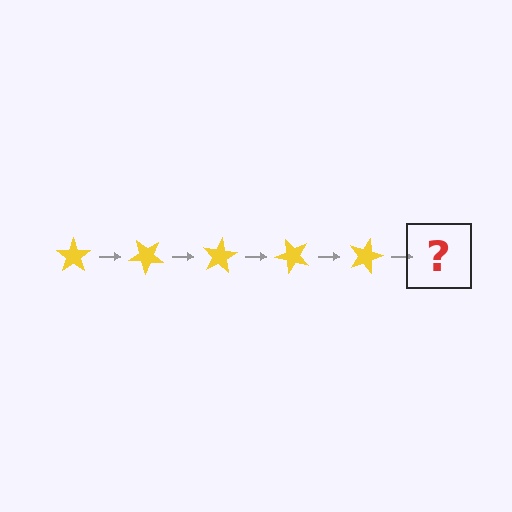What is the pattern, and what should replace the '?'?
The pattern is that the star rotates 40 degrees each step. The '?' should be a yellow star rotated 200 degrees.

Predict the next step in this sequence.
The next step is a yellow star rotated 200 degrees.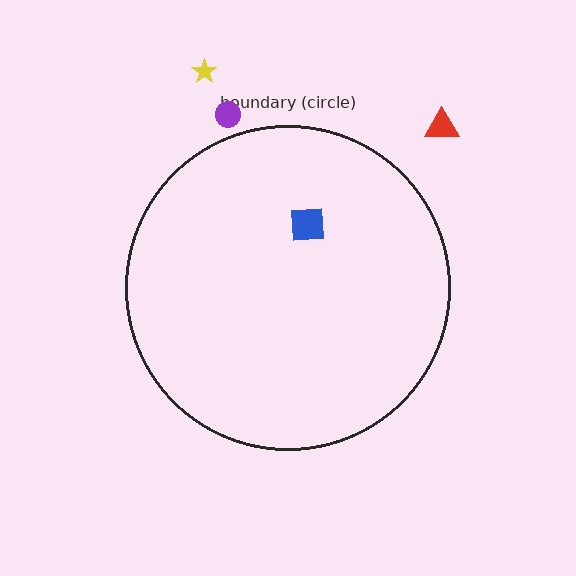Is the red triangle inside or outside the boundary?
Outside.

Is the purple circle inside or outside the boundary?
Outside.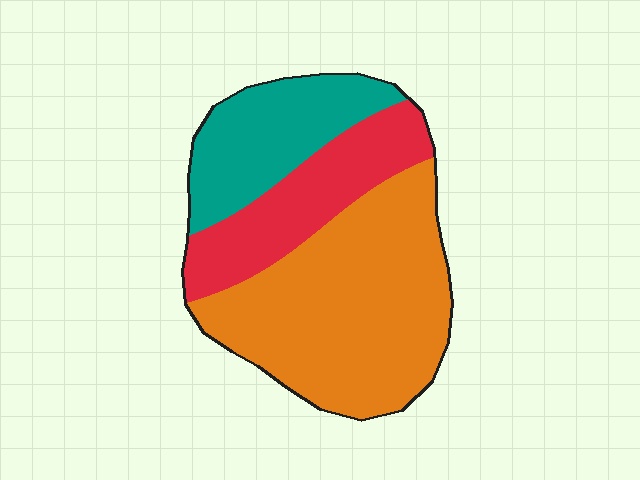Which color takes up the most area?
Orange, at roughly 55%.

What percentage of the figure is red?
Red covers around 25% of the figure.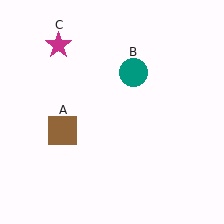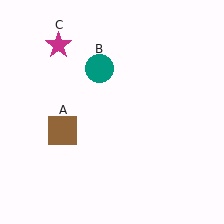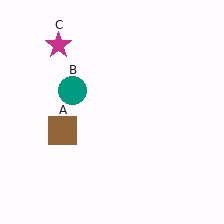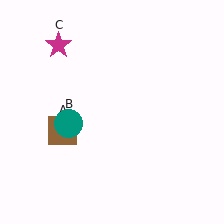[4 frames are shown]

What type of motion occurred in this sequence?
The teal circle (object B) rotated counterclockwise around the center of the scene.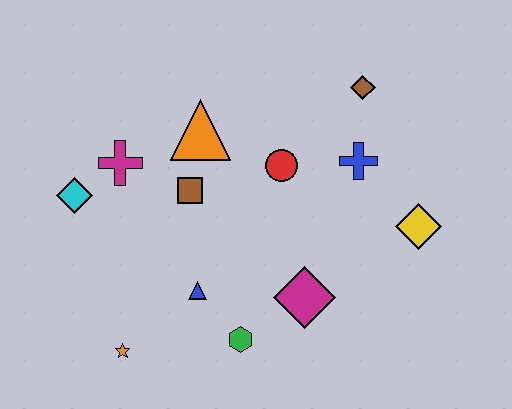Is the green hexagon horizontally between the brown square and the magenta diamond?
Yes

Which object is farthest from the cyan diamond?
The yellow diamond is farthest from the cyan diamond.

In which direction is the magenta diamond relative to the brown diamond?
The magenta diamond is below the brown diamond.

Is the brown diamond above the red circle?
Yes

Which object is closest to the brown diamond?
The blue cross is closest to the brown diamond.